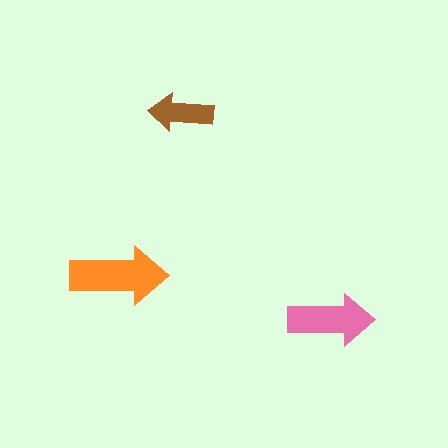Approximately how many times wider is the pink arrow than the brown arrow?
About 1.5 times wider.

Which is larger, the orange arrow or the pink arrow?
The orange one.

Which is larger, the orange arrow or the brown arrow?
The orange one.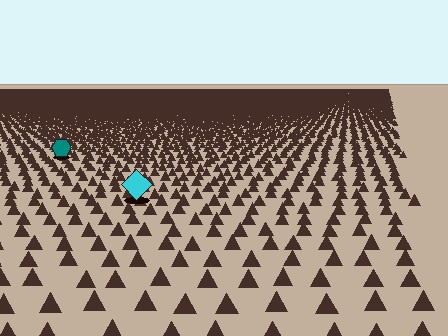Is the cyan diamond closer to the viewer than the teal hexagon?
Yes. The cyan diamond is closer — you can tell from the texture gradient: the ground texture is coarser near it.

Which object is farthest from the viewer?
The teal hexagon is farthest from the viewer. It appears smaller and the ground texture around it is denser.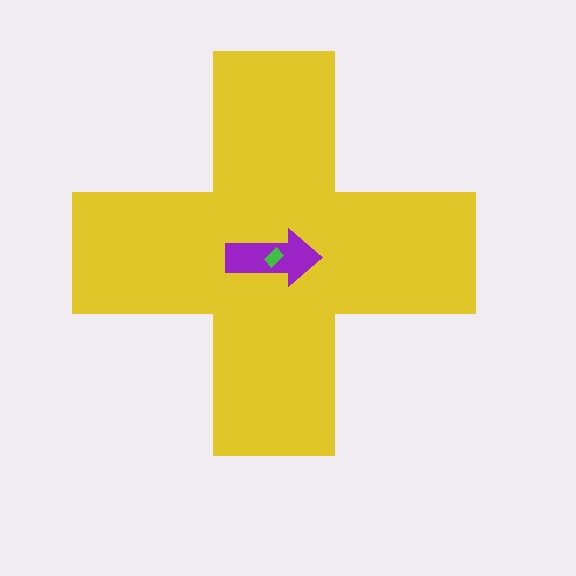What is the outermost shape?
The yellow cross.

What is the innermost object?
The green rectangle.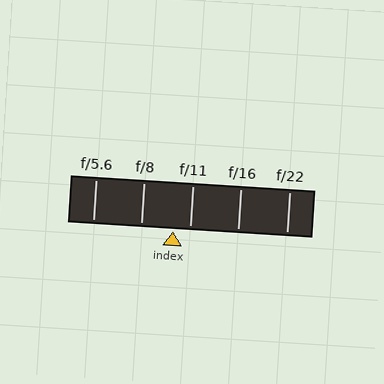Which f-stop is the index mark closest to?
The index mark is closest to f/11.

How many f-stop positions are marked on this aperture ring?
There are 5 f-stop positions marked.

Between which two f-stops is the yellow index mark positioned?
The index mark is between f/8 and f/11.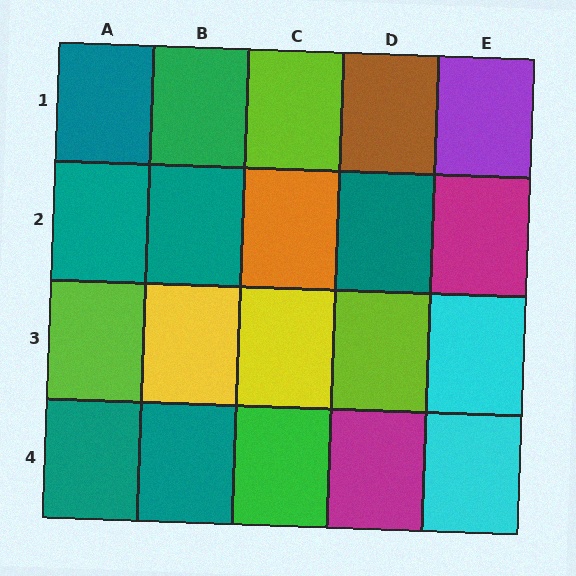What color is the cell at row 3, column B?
Yellow.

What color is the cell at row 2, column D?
Teal.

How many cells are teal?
6 cells are teal.